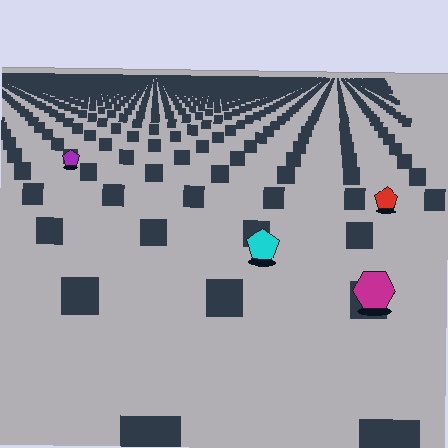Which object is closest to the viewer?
The magenta hexagon is closest. The texture marks near it are larger and more spread out.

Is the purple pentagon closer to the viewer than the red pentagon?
No. The red pentagon is closer — you can tell from the texture gradient: the ground texture is coarser near it.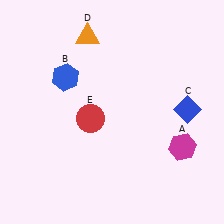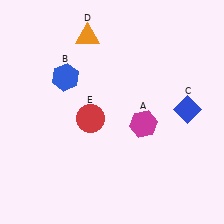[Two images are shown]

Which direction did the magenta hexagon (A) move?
The magenta hexagon (A) moved left.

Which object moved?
The magenta hexagon (A) moved left.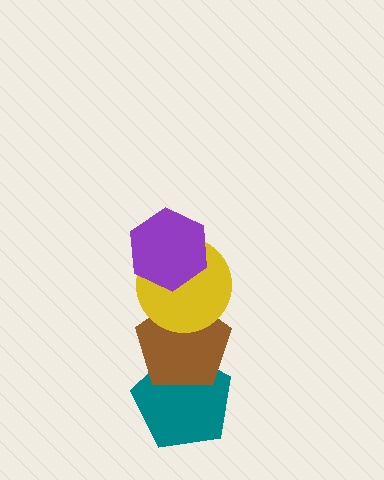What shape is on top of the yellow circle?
The purple hexagon is on top of the yellow circle.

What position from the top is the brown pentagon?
The brown pentagon is 3rd from the top.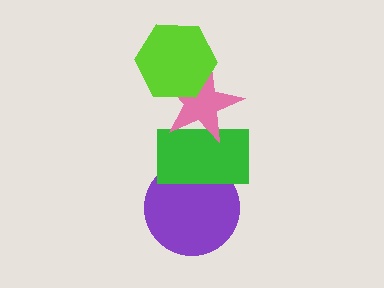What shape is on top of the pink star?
The lime hexagon is on top of the pink star.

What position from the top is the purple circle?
The purple circle is 4th from the top.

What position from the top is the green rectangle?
The green rectangle is 3rd from the top.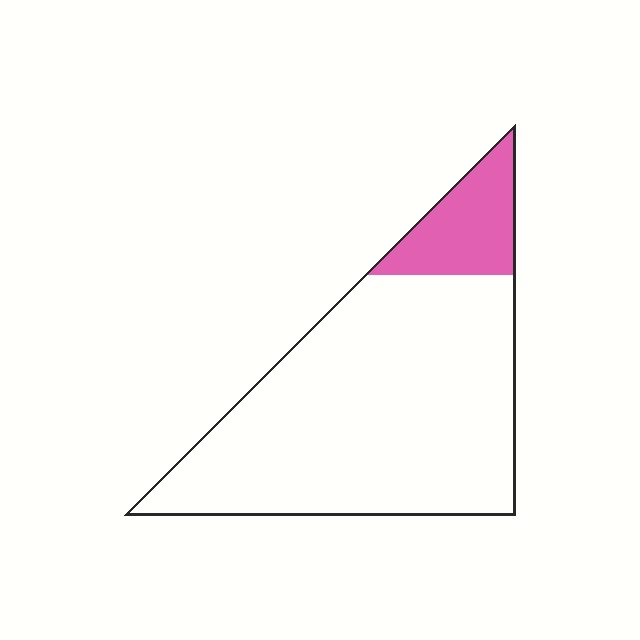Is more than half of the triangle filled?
No.